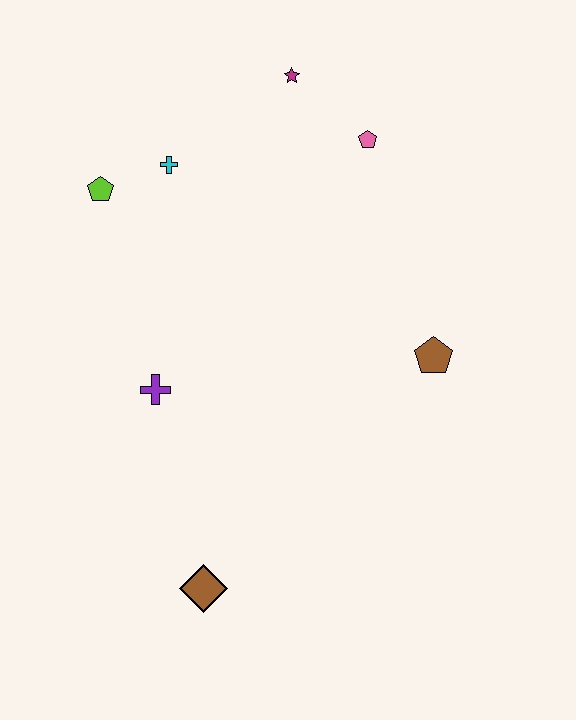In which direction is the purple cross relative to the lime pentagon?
The purple cross is below the lime pentagon.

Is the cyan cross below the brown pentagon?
No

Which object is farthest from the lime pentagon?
The brown diamond is farthest from the lime pentagon.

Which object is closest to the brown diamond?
The purple cross is closest to the brown diamond.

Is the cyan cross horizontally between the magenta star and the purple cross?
Yes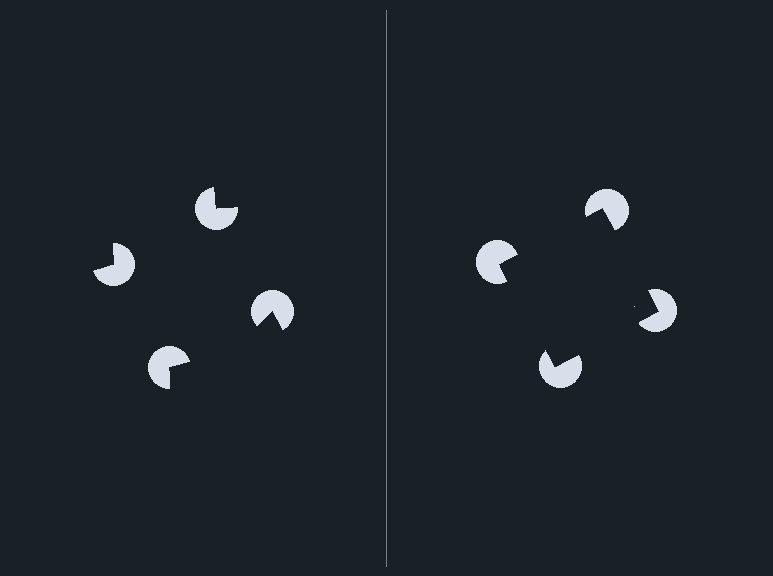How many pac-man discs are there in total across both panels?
8 — 4 on each side.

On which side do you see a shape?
An illusory square appears on the right side. On the left side the wedge cuts are rotated, so no coherent shape forms.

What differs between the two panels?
The pac-man discs are positioned identically on both sides; only the wedge orientations differ. On the right they align to a square; on the left they are misaligned.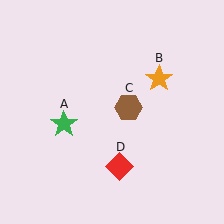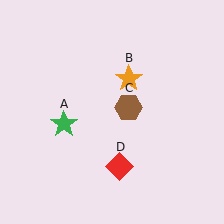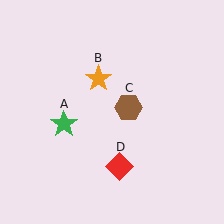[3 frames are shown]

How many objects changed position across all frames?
1 object changed position: orange star (object B).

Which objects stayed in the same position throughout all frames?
Green star (object A) and brown hexagon (object C) and red diamond (object D) remained stationary.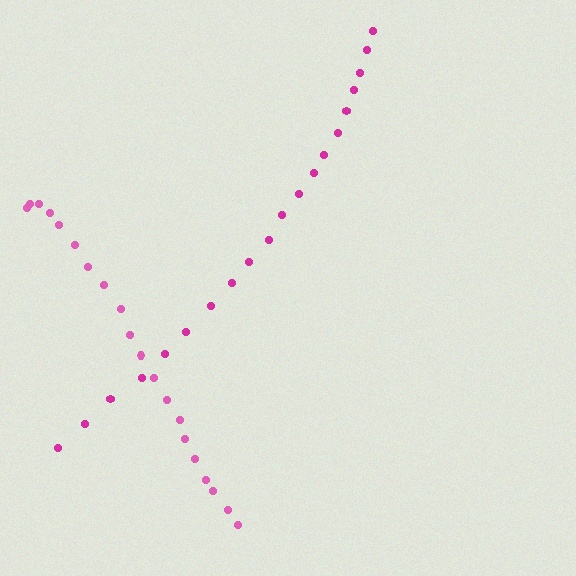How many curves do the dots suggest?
There are 2 distinct paths.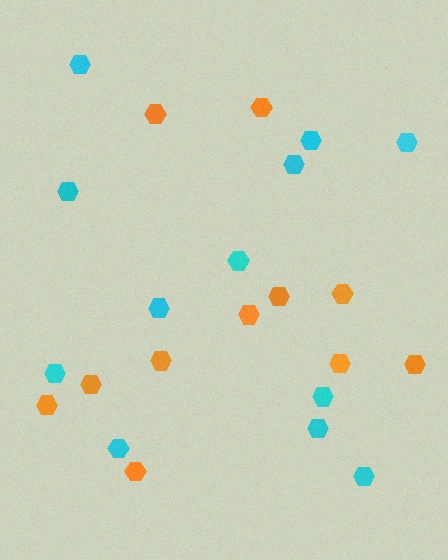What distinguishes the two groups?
There are 2 groups: one group of cyan hexagons (12) and one group of orange hexagons (11).